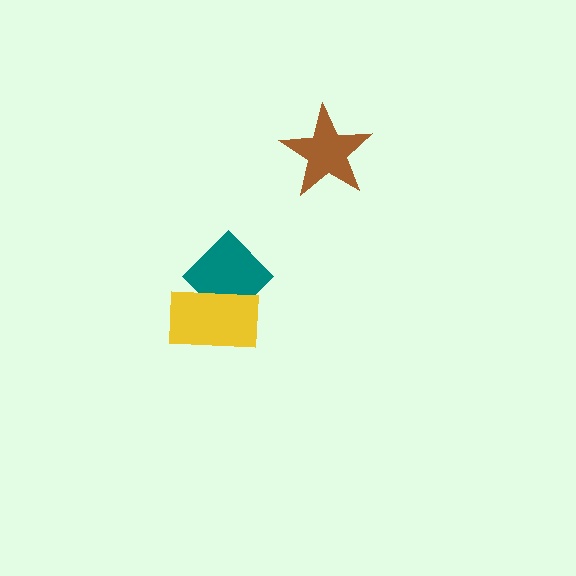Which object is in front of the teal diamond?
The yellow rectangle is in front of the teal diamond.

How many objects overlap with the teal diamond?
1 object overlaps with the teal diamond.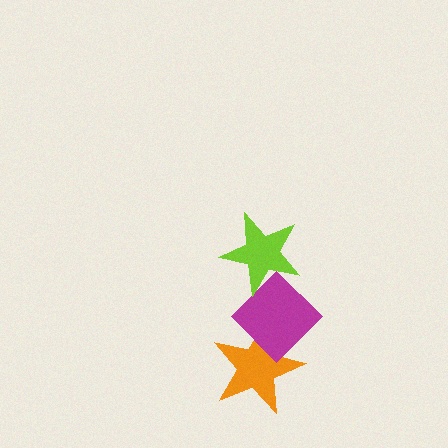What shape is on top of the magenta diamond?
The lime star is on top of the magenta diamond.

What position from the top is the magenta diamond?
The magenta diamond is 2nd from the top.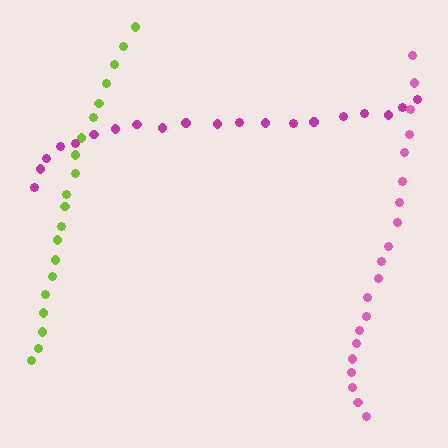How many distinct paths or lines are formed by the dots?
There are 3 distinct paths.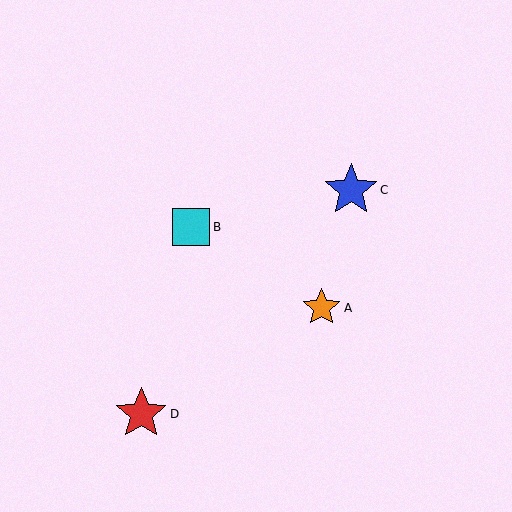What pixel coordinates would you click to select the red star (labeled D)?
Click at (141, 414) to select the red star D.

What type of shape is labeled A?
Shape A is an orange star.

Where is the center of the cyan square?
The center of the cyan square is at (191, 227).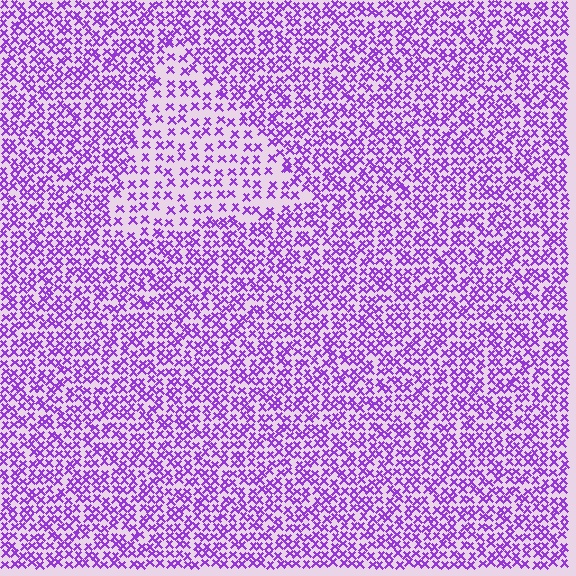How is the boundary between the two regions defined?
The boundary is defined by a change in element density (approximately 1.9x ratio). All elements are the same color, size, and shape.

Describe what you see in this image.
The image contains small purple elements arranged at two different densities. A triangle-shaped region is visible where the elements are less densely packed than the surrounding area.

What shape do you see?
I see a triangle.